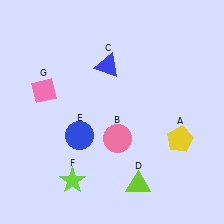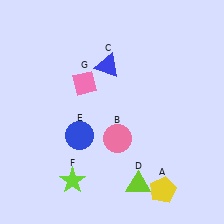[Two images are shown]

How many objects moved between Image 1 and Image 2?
2 objects moved between the two images.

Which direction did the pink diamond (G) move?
The pink diamond (G) moved right.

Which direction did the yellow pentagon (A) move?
The yellow pentagon (A) moved down.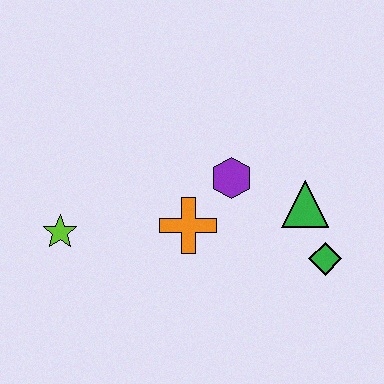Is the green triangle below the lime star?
No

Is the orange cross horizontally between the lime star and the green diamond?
Yes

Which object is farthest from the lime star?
The green diamond is farthest from the lime star.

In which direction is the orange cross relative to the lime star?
The orange cross is to the right of the lime star.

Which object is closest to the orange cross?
The purple hexagon is closest to the orange cross.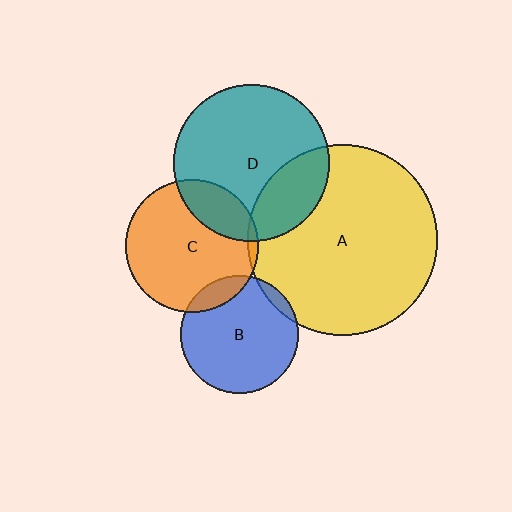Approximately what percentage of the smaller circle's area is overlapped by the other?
Approximately 5%.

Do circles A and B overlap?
Yes.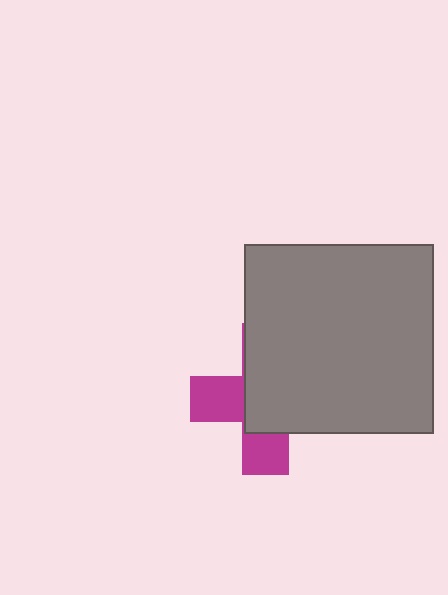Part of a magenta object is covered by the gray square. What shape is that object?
It is a cross.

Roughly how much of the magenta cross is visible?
A small part of it is visible (roughly 38%).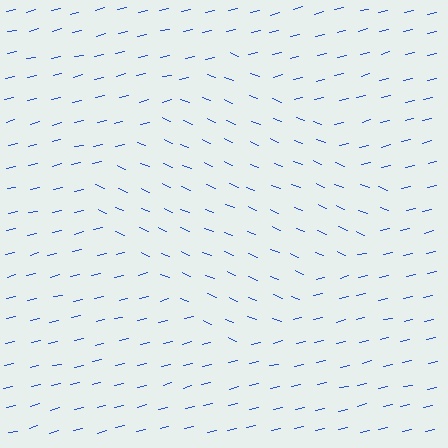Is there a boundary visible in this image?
Yes, there is a texture boundary formed by a change in line orientation.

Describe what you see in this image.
The image is filled with small blue line segments. A diamond region in the image has lines oriented differently from the surrounding lines, creating a visible texture boundary.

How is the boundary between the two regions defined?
The boundary is defined purely by a change in line orientation (approximately 35 degrees difference). All lines are the same color and thickness.